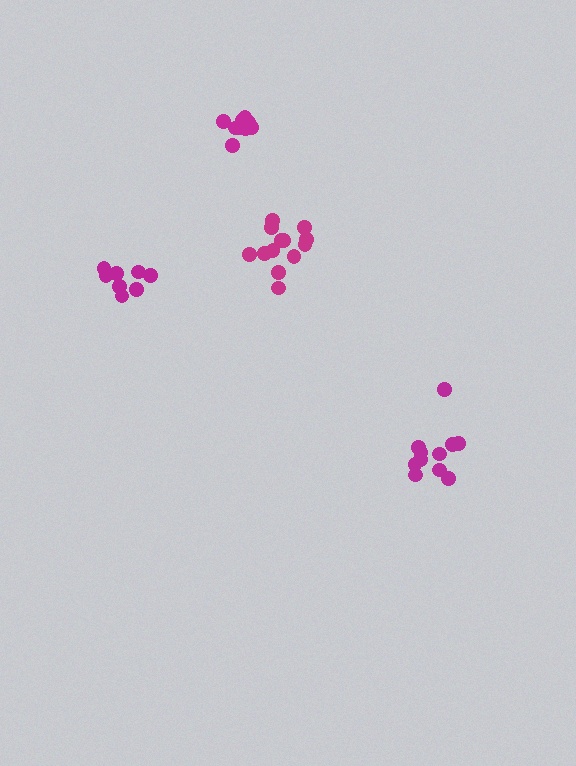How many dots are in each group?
Group 1: 9 dots, Group 2: 13 dots, Group 3: 8 dots, Group 4: 11 dots (41 total).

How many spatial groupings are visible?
There are 4 spatial groupings.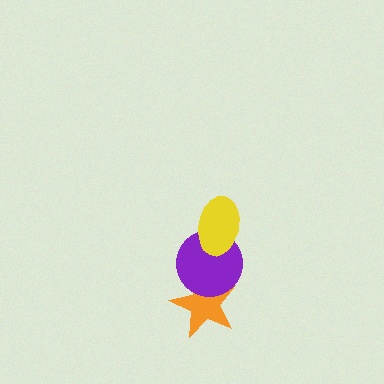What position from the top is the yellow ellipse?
The yellow ellipse is 1st from the top.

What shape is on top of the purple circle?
The yellow ellipse is on top of the purple circle.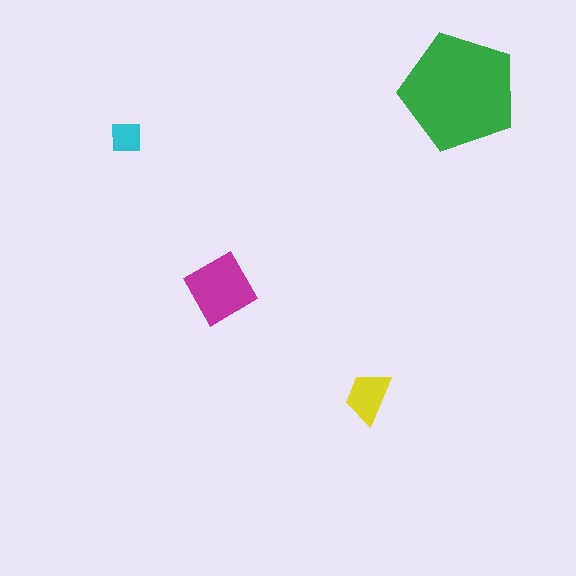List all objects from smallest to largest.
The cyan square, the yellow trapezoid, the magenta diamond, the green pentagon.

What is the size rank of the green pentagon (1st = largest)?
1st.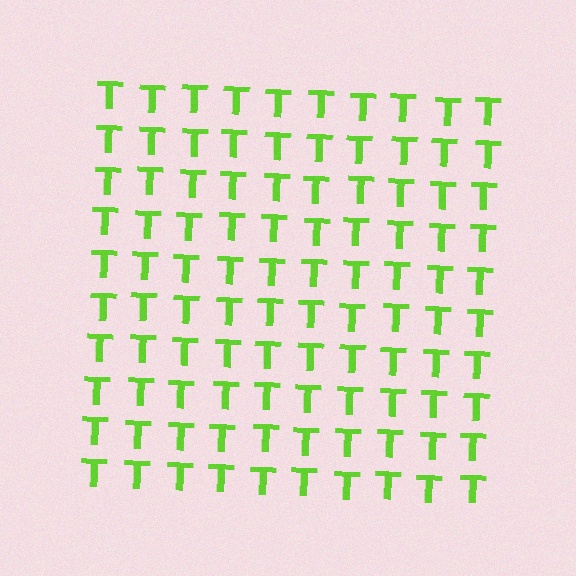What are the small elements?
The small elements are letter T's.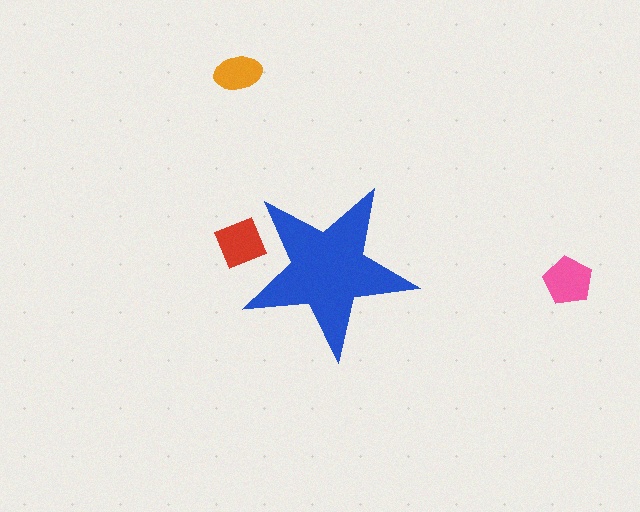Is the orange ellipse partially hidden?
No, the orange ellipse is fully visible.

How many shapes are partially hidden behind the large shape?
1 shape is partially hidden.